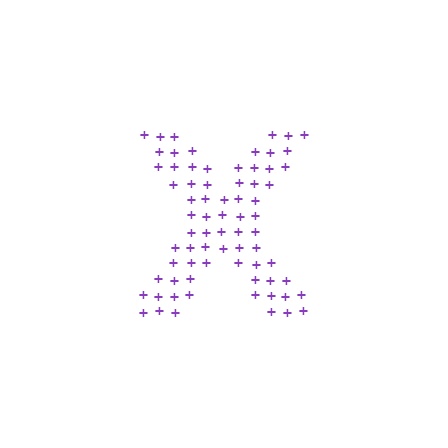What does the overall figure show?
The overall figure shows the letter X.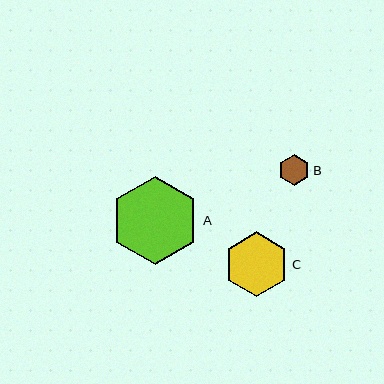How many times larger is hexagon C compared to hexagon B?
Hexagon C is approximately 2.1 times the size of hexagon B.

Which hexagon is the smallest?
Hexagon B is the smallest with a size of approximately 31 pixels.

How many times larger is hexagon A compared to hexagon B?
Hexagon A is approximately 2.9 times the size of hexagon B.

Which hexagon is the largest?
Hexagon A is the largest with a size of approximately 89 pixels.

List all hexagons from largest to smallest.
From largest to smallest: A, C, B.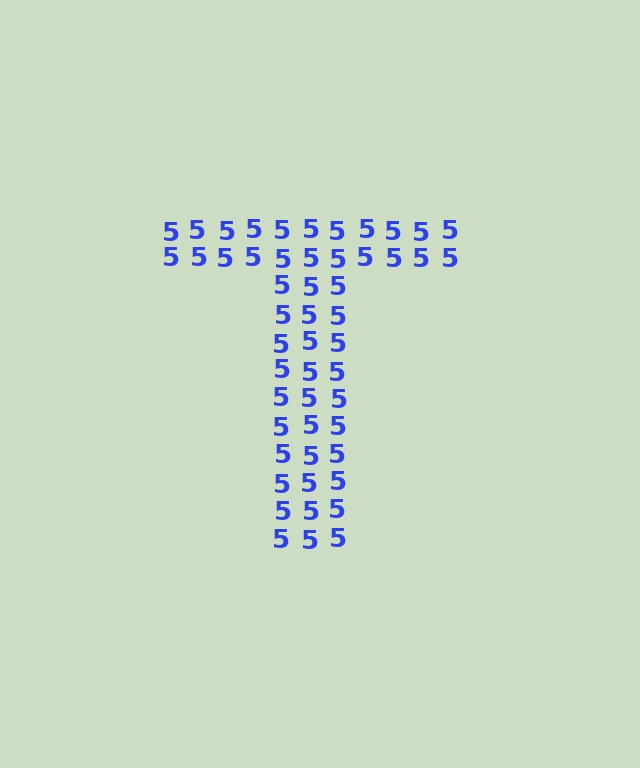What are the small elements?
The small elements are digit 5's.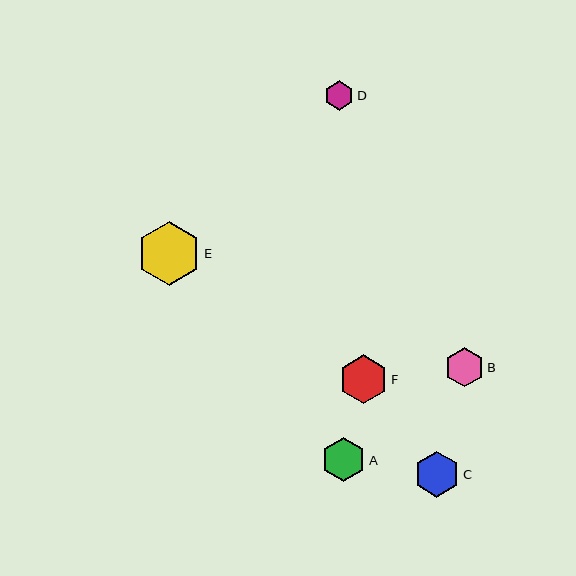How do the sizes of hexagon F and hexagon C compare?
Hexagon F and hexagon C are approximately the same size.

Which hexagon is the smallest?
Hexagon D is the smallest with a size of approximately 29 pixels.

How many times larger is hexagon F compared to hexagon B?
Hexagon F is approximately 1.2 times the size of hexagon B.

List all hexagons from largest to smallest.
From largest to smallest: E, F, C, A, B, D.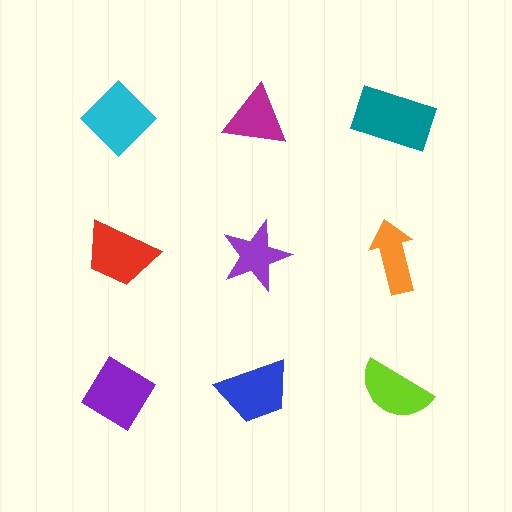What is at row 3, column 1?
A purple diamond.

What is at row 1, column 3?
A teal rectangle.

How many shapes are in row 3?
3 shapes.